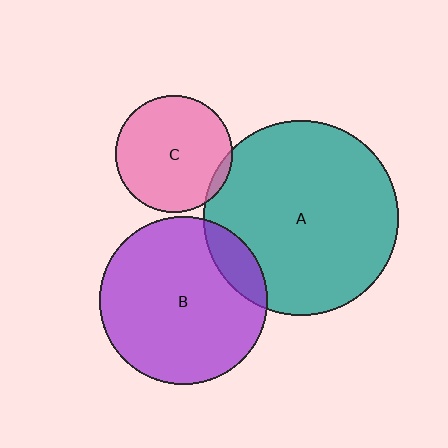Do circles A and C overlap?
Yes.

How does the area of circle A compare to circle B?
Approximately 1.3 times.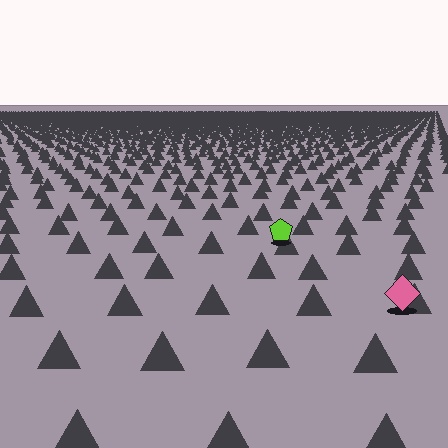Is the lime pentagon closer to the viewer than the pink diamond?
No. The pink diamond is closer — you can tell from the texture gradient: the ground texture is coarser near it.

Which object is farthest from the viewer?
The lime pentagon is farthest from the viewer. It appears smaller and the ground texture around it is denser.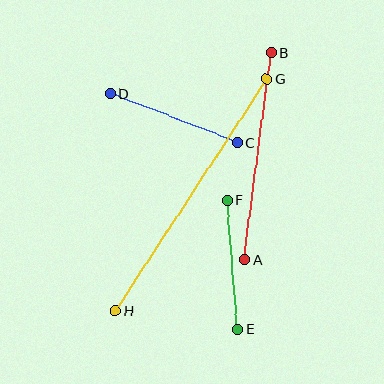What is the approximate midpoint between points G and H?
The midpoint is at approximately (191, 195) pixels.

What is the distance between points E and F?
The distance is approximately 130 pixels.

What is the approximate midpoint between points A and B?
The midpoint is at approximately (258, 156) pixels.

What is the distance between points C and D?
The distance is approximately 136 pixels.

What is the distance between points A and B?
The distance is approximately 209 pixels.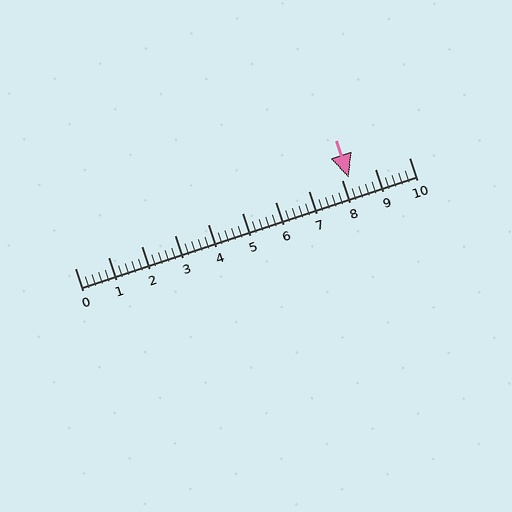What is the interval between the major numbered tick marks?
The major tick marks are spaced 1 units apart.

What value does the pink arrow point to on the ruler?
The pink arrow points to approximately 8.2.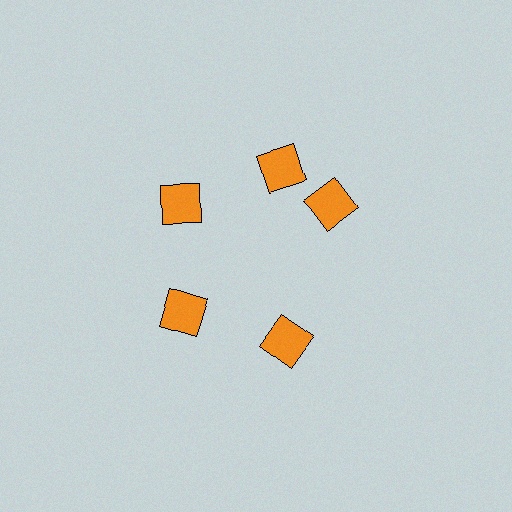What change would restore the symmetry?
The symmetry would be restored by rotating it back into even spacing with its neighbors so that all 5 squares sit at equal angles and equal distance from the center.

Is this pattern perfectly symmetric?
No. The 5 orange squares are arranged in a ring, but one element near the 3 o'clock position is rotated out of alignment along the ring, breaking the 5-fold rotational symmetry.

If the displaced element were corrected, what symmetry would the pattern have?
It would have 5-fold rotational symmetry — the pattern would map onto itself every 72 degrees.